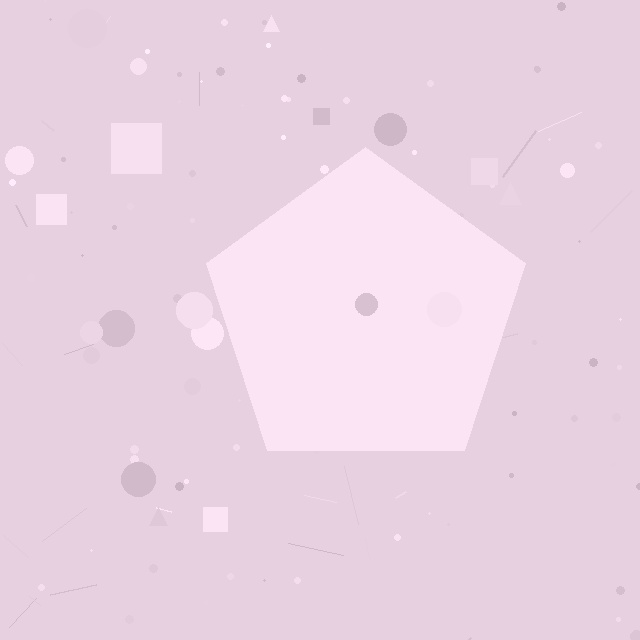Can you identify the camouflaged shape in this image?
The camouflaged shape is a pentagon.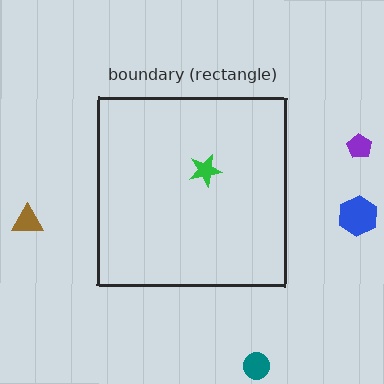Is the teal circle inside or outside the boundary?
Outside.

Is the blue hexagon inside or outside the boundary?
Outside.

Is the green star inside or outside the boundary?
Inside.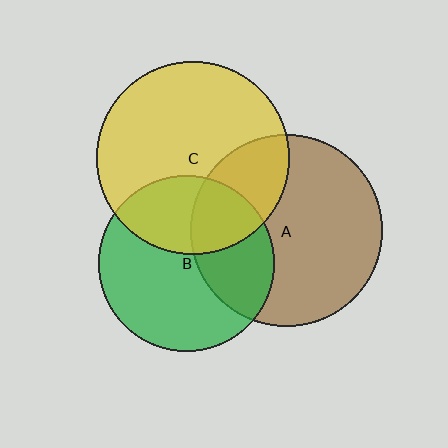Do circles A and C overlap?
Yes.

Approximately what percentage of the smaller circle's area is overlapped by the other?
Approximately 25%.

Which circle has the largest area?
Circle C (yellow).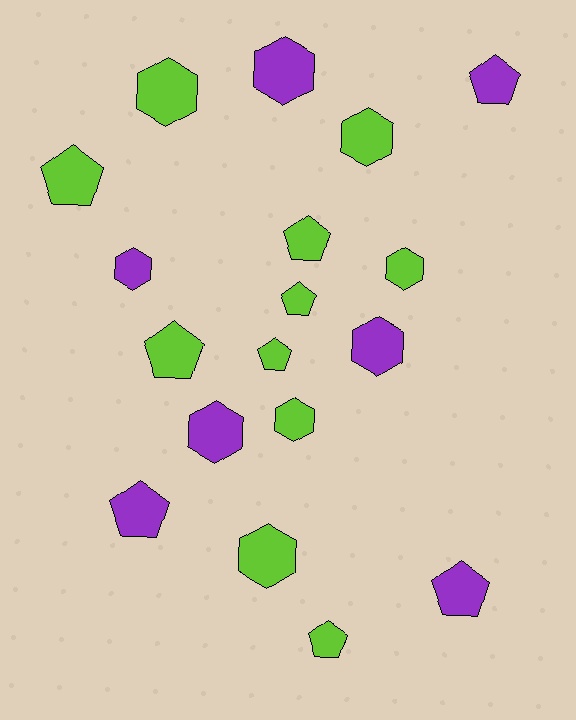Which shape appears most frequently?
Pentagon, with 9 objects.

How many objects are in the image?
There are 18 objects.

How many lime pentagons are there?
There are 6 lime pentagons.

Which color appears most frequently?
Lime, with 11 objects.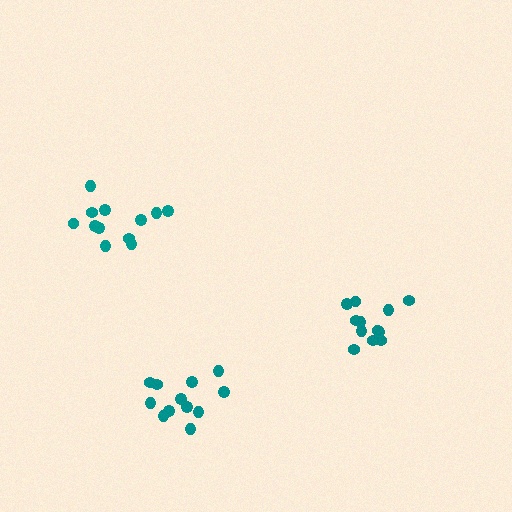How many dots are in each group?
Group 1: 12 dots, Group 2: 12 dots, Group 3: 12 dots (36 total).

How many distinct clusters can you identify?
There are 3 distinct clusters.